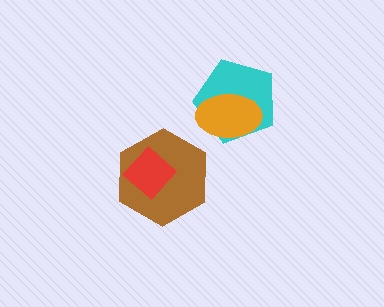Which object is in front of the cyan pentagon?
The orange ellipse is in front of the cyan pentagon.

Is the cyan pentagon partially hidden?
Yes, it is partially covered by another shape.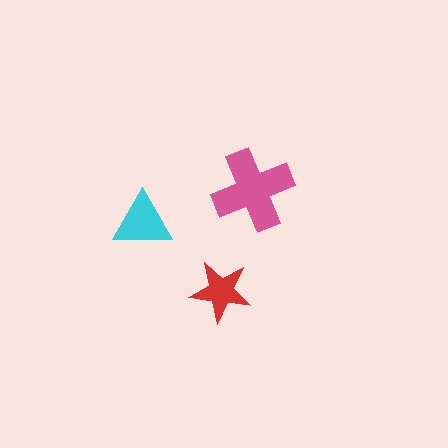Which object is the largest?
The pink cross.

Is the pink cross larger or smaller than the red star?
Larger.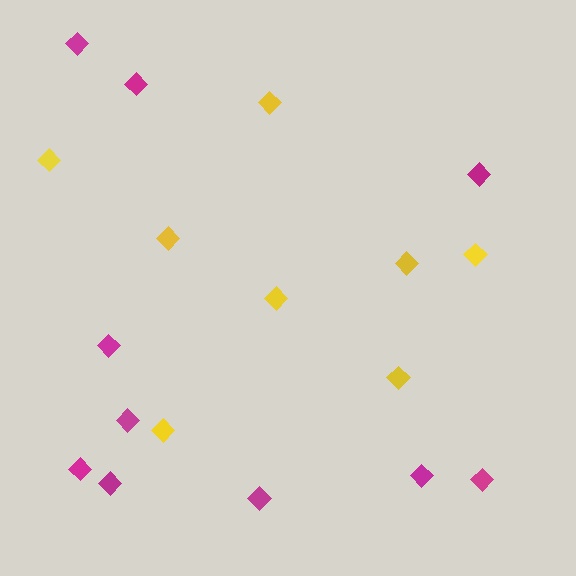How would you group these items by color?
There are 2 groups: one group of yellow diamonds (8) and one group of magenta diamonds (10).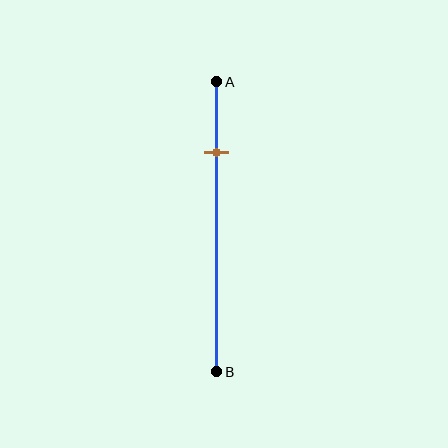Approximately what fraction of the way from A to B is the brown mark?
The brown mark is approximately 25% of the way from A to B.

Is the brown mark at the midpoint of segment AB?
No, the mark is at about 25% from A, not at the 50% midpoint.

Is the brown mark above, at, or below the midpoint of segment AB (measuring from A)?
The brown mark is above the midpoint of segment AB.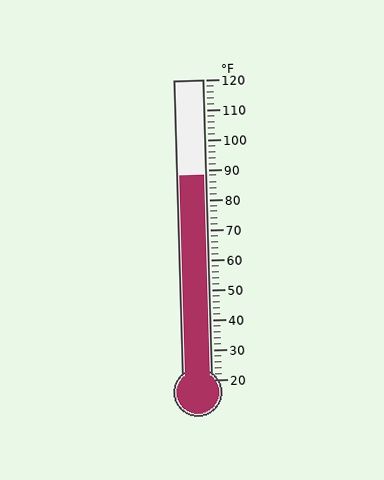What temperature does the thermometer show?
The thermometer shows approximately 88°F.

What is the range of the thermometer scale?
The thermometer scale ranges from 20°F to 120°F.